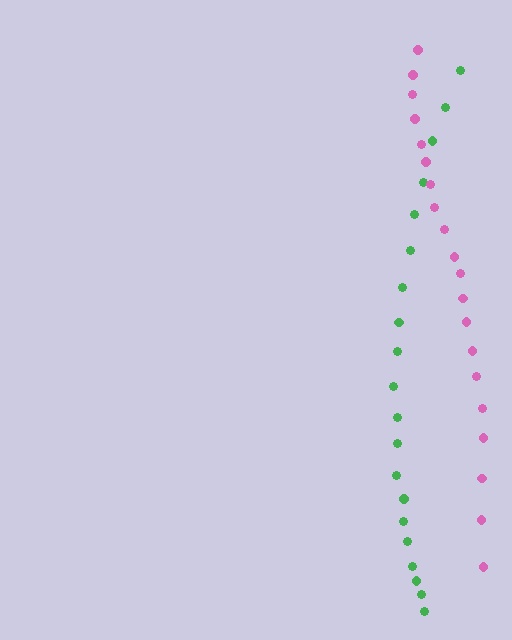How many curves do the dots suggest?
There are 2 distinct paths.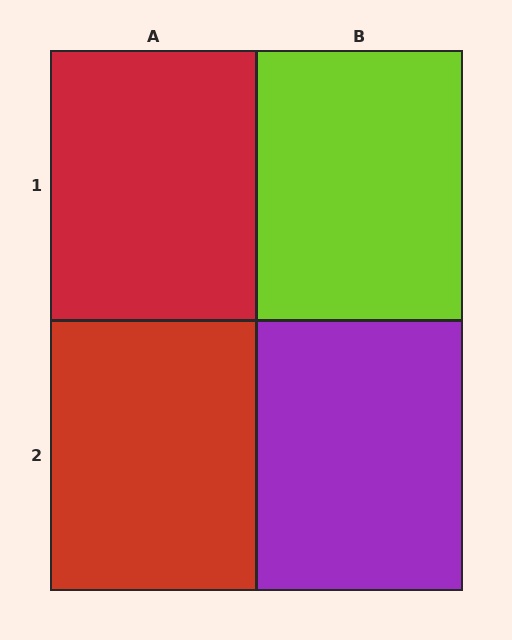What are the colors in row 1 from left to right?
Red, lime.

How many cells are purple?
1 cell is purple.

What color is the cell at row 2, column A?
Red.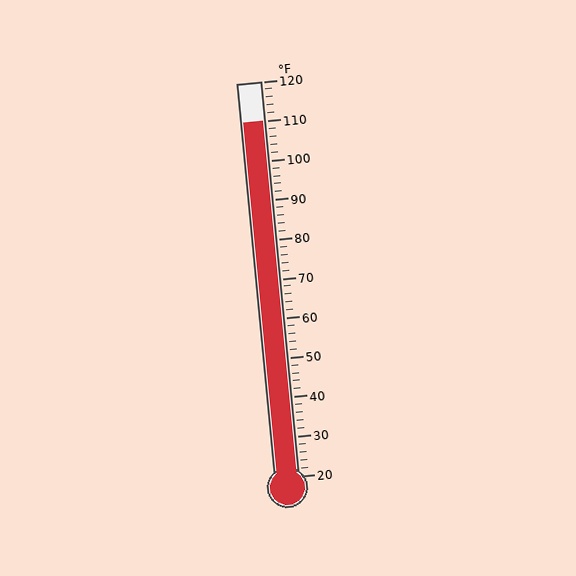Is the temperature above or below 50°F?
The temperature is above 50°F.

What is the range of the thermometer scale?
The thermometer scale ranges from 20°F to 120°F.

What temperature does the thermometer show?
The thermometer shows approximately 110°F.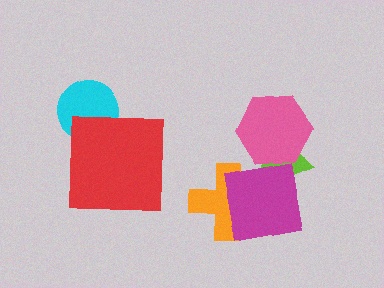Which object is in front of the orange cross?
The magenta square is in front of the orange cross.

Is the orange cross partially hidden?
Yes, it is partially covered by another shape.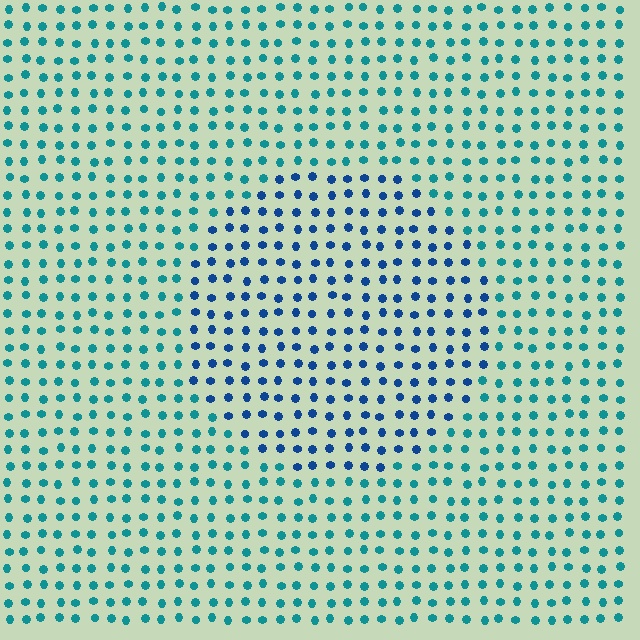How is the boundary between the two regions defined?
The boundary is defined purely by a slight shift in hue (about 35 degrees). Spacing, size, and orientation are identical on both sides.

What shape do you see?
I see a circle.